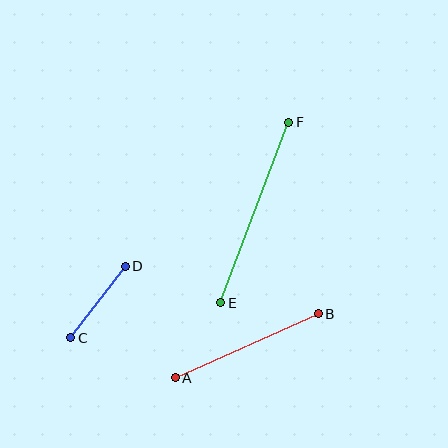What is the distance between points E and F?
The distance is approximately 193 pixels.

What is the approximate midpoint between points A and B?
The midpoint is at approximately (247, 346) pixels.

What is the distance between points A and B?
The distance is approximately 157 pixels.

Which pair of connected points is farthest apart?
Points E and F are farthest apart.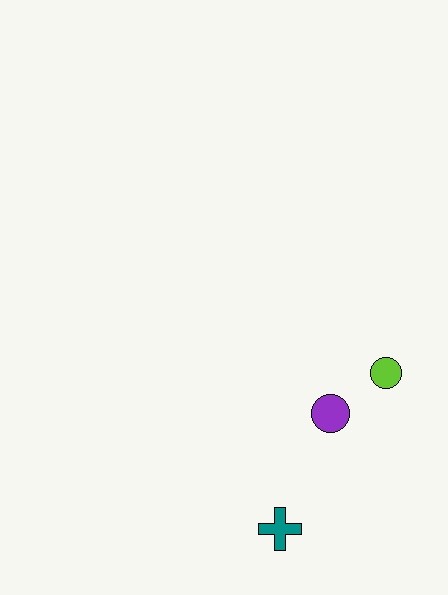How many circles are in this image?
There are 2 circles.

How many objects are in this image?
There are 3 objects.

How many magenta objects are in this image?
There are no magenta objects.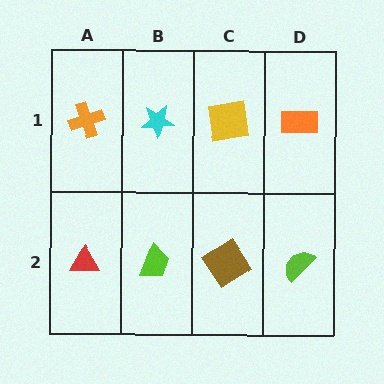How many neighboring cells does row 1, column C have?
3.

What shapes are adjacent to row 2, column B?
A cyan star (row 1, column B), a red triangle (row 2, column A), a brown diamond (row 2, column C).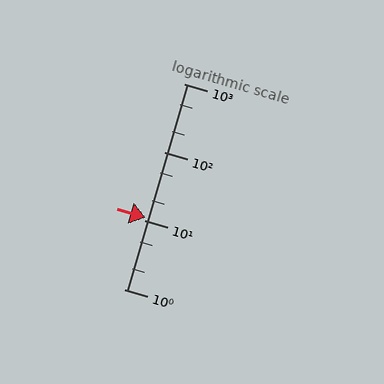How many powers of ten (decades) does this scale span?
The scale spans 3 decades, from 1 to 1000.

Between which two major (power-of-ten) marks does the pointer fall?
The pointer is between 10 and 100.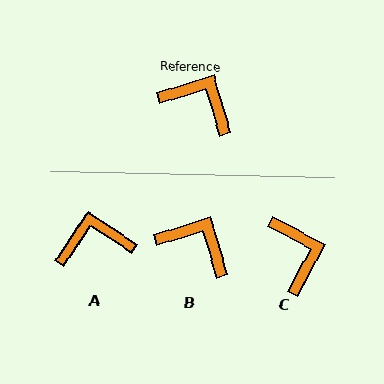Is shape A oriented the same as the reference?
No, it is off by about 40 degrees.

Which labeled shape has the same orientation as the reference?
B.